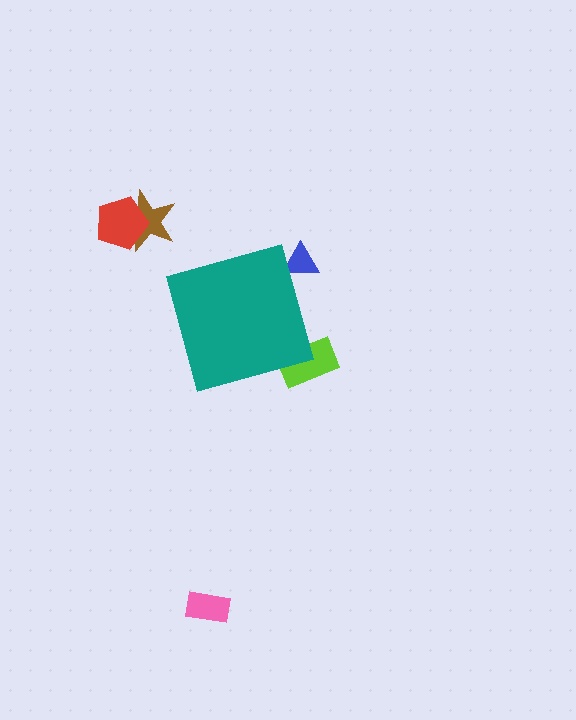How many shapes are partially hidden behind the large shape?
2 shapes are partially hidden.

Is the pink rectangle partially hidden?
No, the pink rectangle is fully visible.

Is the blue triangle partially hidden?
Yes, the blue triangle is partially hidden behind the teal diamond.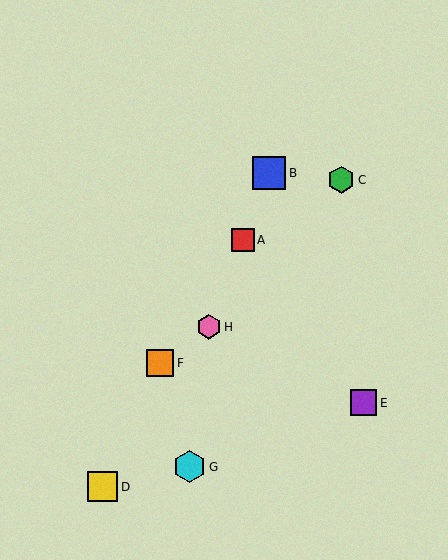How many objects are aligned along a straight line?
3 objects (A, B, H) are aligned along a straight line.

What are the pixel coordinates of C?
Object C is at (341, 180).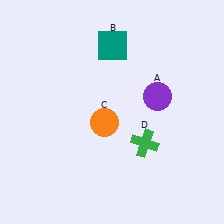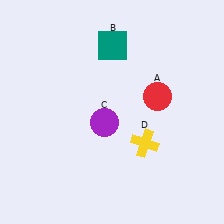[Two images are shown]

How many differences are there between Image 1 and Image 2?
There are 3 differences between the two images.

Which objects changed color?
A changed from purple to red. C changed from orange to purple. D changed from green to yellow.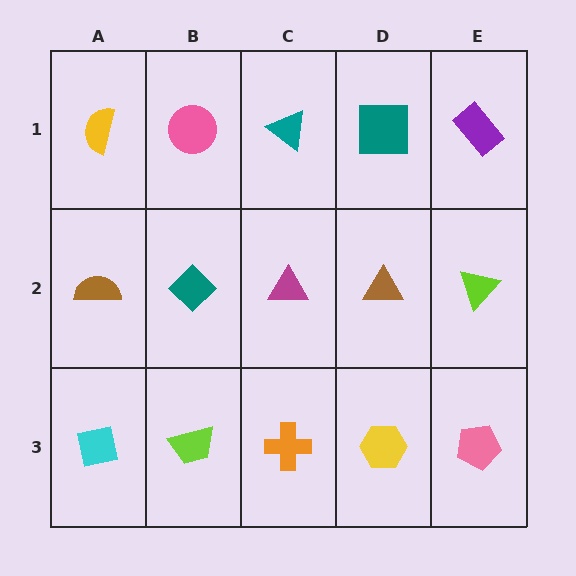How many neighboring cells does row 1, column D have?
3.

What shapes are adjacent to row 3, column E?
A lime triangle (row 2, column E), a yellow hexagon (row 3, column D).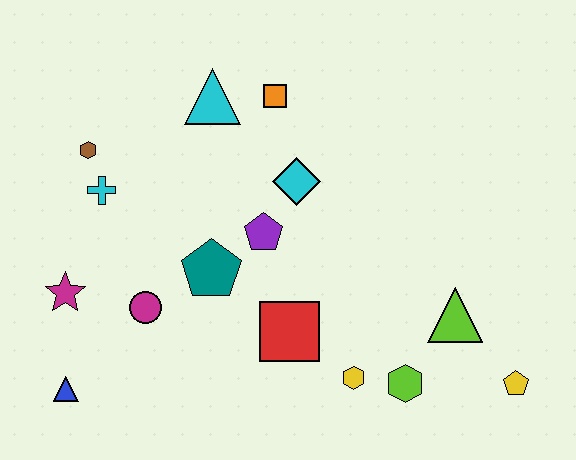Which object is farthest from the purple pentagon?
The yellow pentagon is farthest from the purple pentagon.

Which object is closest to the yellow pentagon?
The lime triangle is closest to the yellow pentagon.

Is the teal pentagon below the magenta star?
No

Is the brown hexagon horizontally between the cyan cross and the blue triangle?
Yes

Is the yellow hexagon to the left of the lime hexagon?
Yes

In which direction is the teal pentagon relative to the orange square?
The teal pentagon is below the orange square.